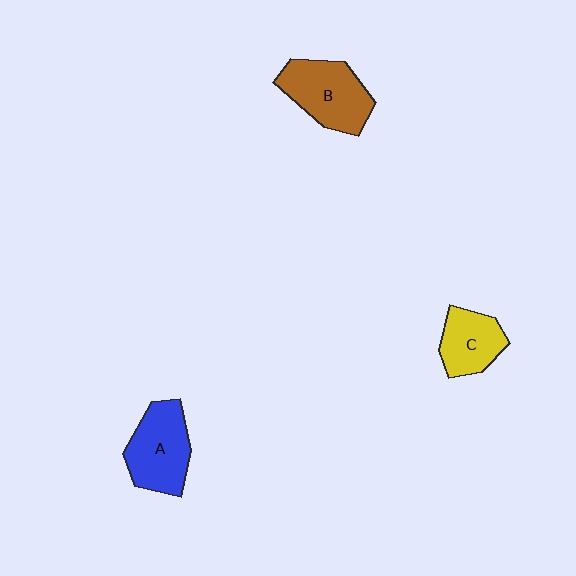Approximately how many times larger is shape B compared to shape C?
Approximately 1.4 times.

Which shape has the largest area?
Shape B (brown).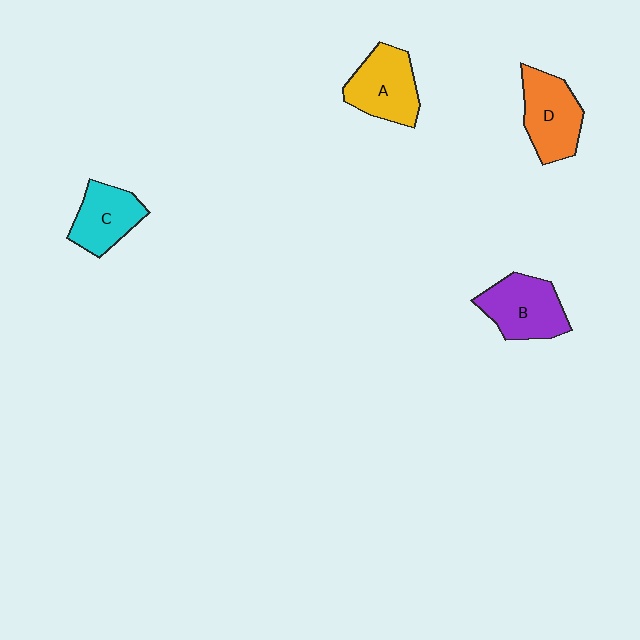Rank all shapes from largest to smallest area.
From largest to smallest: B (purple), D (orange), A (yellow), C (cyan).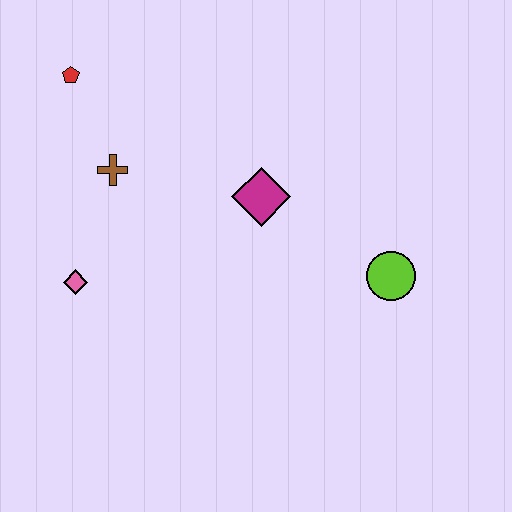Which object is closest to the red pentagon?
The brown cross is closest to the red pentagon.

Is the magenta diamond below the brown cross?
Yes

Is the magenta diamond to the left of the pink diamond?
No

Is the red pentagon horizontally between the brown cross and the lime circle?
No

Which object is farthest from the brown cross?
The lime circle is farthest from the brown cross.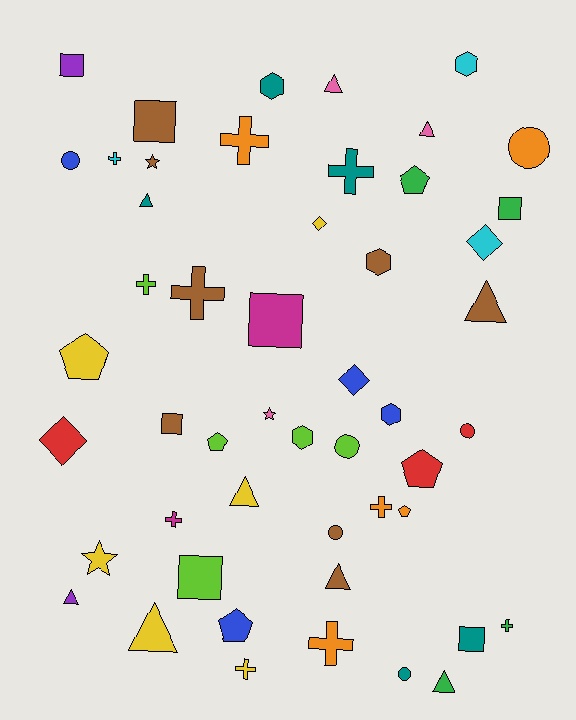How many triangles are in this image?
There are 9 triangles.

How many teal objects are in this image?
There are 5 teal objects.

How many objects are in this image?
There are 50 objects.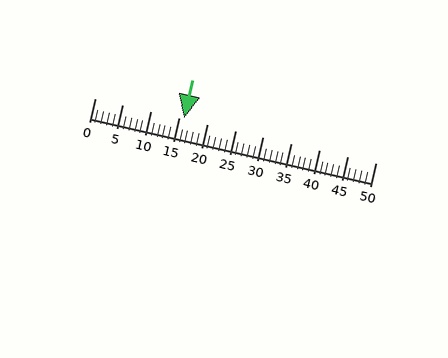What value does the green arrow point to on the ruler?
The green arrow points to approximately 16.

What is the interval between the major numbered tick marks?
The major tick marks are spaced 5 units apart.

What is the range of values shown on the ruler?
The ruler shows values from 0 to 50.